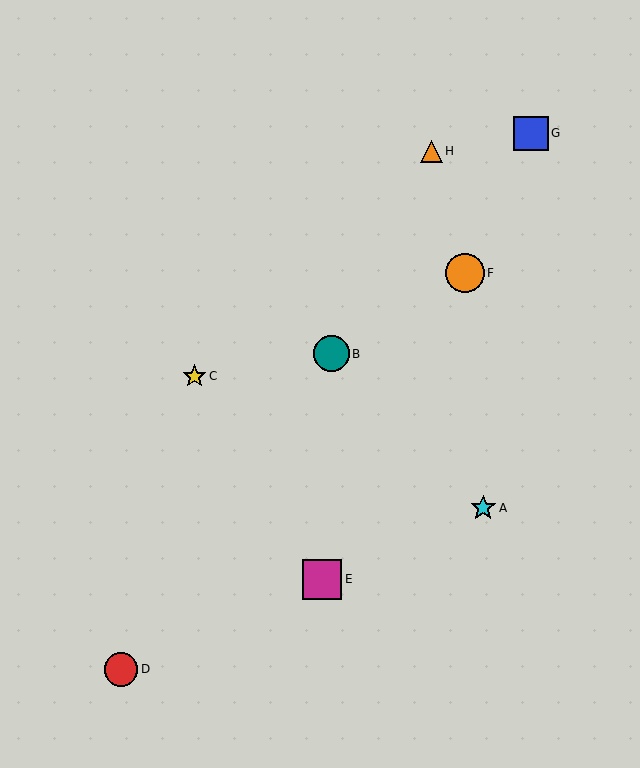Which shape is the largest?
The magenta square (labeled E) is the largest.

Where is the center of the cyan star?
The center of the cyan star is at (483, 508).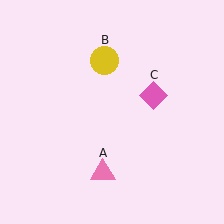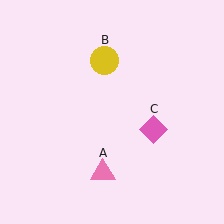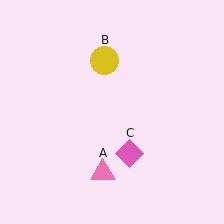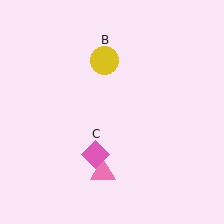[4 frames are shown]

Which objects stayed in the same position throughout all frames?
Pink triangle (object A) and yellow circle (object B) remained stationary.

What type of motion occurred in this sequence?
The pink diamond (object C) rotated clockwise around the center of the scene.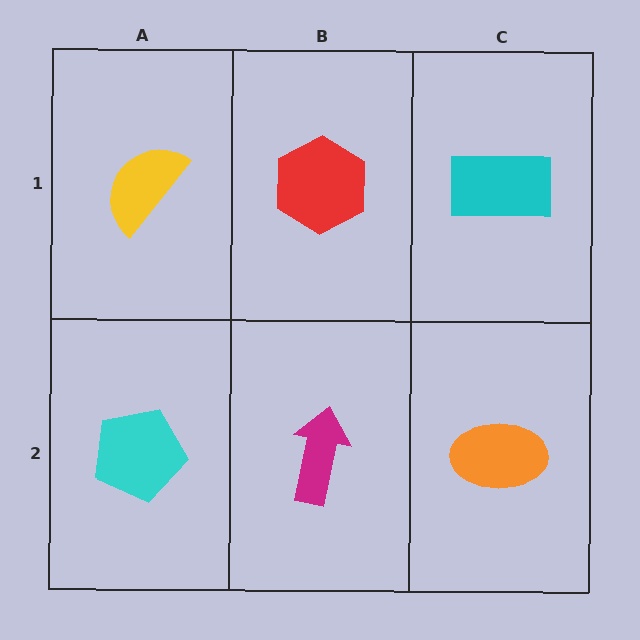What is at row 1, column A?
A yellow semicircle.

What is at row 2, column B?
A magenta arrow.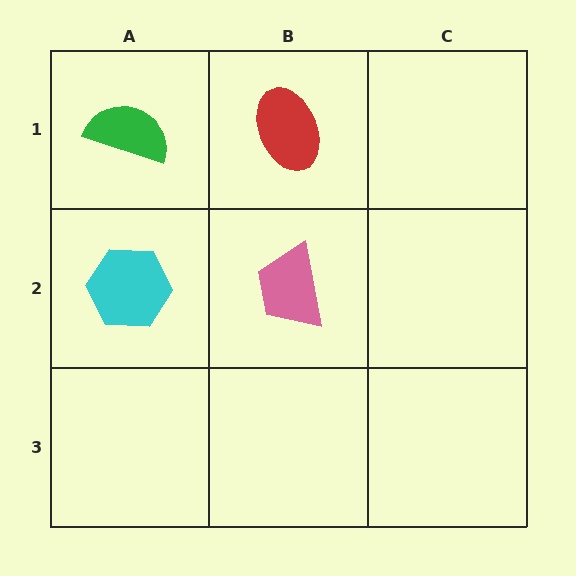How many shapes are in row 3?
0 shapes.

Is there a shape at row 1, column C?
No, that cell is empty.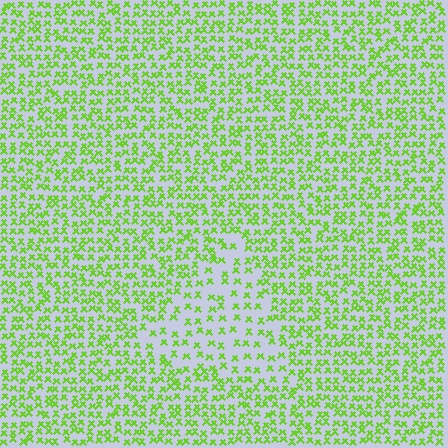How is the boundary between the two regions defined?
The boundary is defined by a change in element density (approximately 1.9x ratio). All elements are the same color, size, and shape.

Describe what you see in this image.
The image contains small lime elements arranged at two different densities. A triangle-shaped region is visible where the elements are less densely packed than the surrounding area.